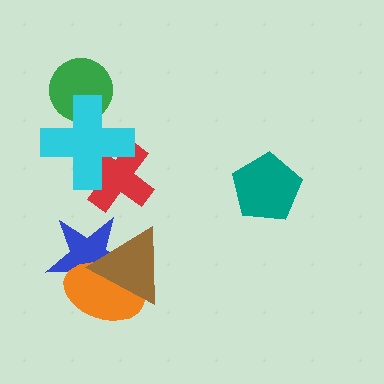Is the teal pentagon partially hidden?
No, no other shape covers it.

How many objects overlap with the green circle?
1 object overlaps with the green circle.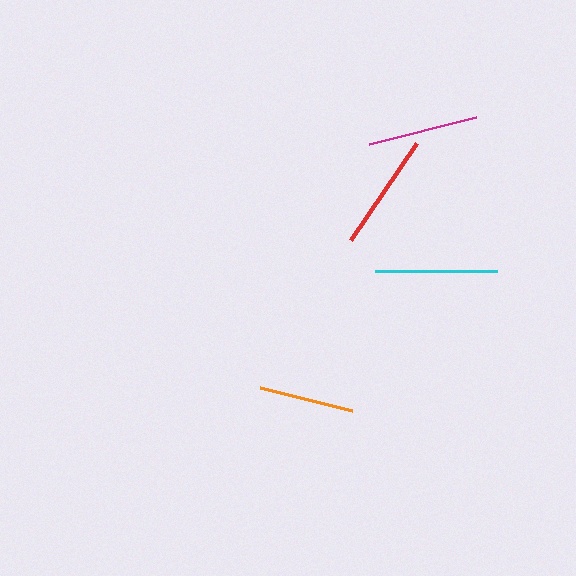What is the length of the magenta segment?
The magenta segment is approximately 110 pixels long.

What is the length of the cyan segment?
The cyan segment is approximately 122 pixels long.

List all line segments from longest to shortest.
From longest to shortest: cyan, red, magenta, orange.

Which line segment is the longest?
The cyan line is the longest at approximately 122 pixels.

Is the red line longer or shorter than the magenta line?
The red line is longer than the magenta line.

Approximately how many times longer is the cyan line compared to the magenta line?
The cyan line is approximately 1.1 times the length of the magenta line.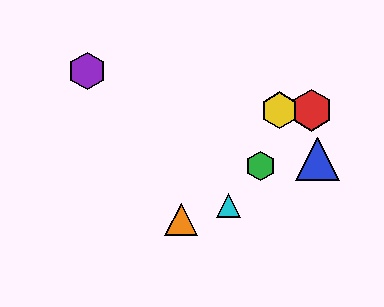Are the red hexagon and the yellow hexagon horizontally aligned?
Yes, both are at y≈110.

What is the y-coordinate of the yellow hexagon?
The yellow hexagon is at y≈110.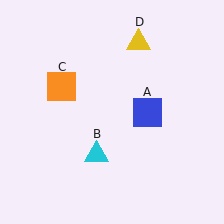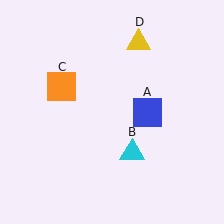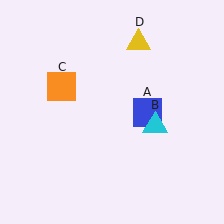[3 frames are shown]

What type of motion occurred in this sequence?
The cyan triangle (object B) rotated counterclockwise around the center of the scene.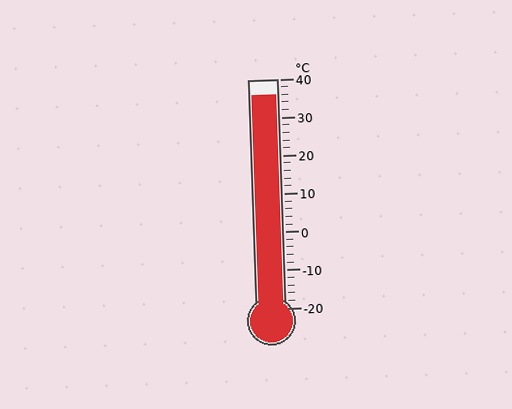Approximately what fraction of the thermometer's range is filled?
The thermometer is filled to approximately 95% of its range.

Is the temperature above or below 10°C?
The temperature is above 10°C.